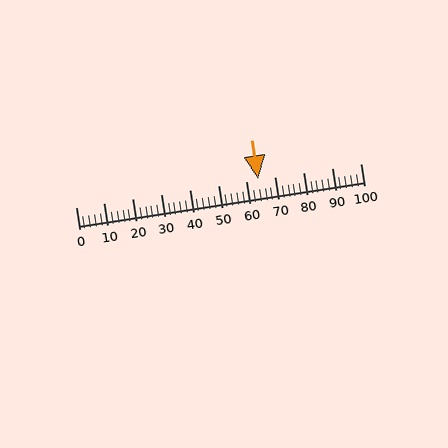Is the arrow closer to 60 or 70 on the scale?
The arrow is closer to 60.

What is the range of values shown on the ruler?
The ruler shows values from 0 to 100.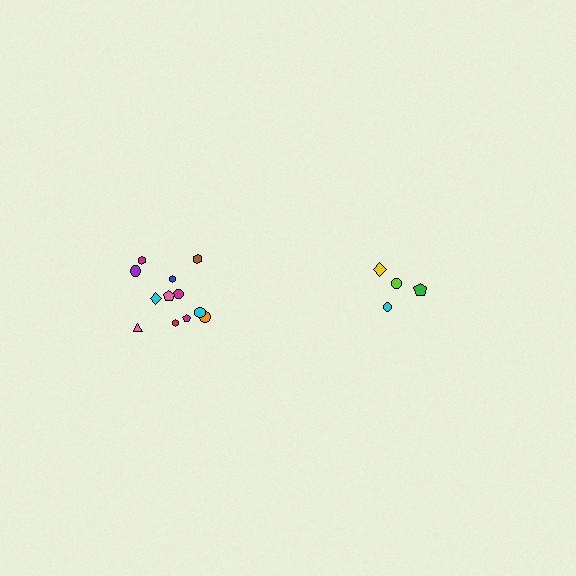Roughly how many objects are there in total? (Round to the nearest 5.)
Roughly 15 objects in total.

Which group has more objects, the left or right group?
The left group.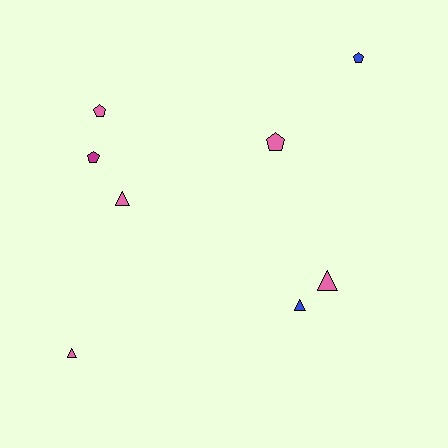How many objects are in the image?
There are 8 objects.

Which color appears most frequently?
Pink, with 5 objects.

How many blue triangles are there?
There is 1 blue triangle.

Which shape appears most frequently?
Pentagon, with 4 objects.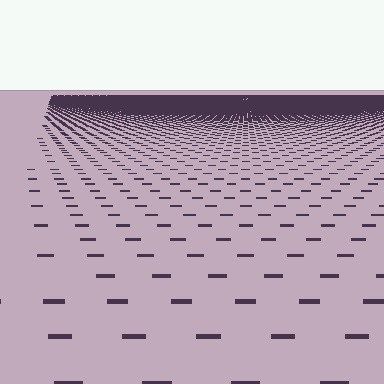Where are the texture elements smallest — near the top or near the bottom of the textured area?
Near the top.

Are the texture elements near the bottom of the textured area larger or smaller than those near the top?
Larger. Near the bottom, elements are closer to the viewer and appear at a bigger on-screen size.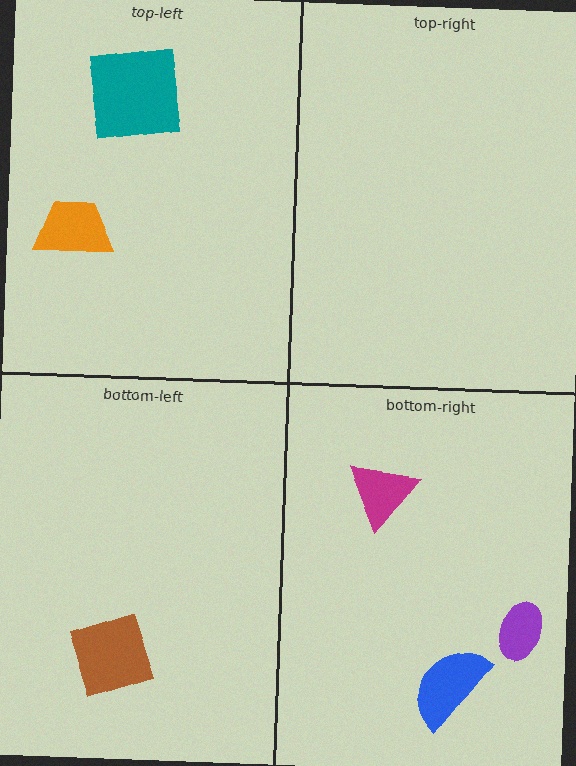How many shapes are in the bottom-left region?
1.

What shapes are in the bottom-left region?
The brown diamond.